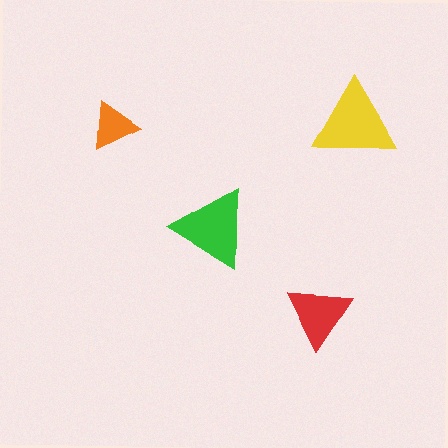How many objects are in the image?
There are 4 objects in the image.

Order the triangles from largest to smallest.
the yellow one, the green one, the red one, the orange one.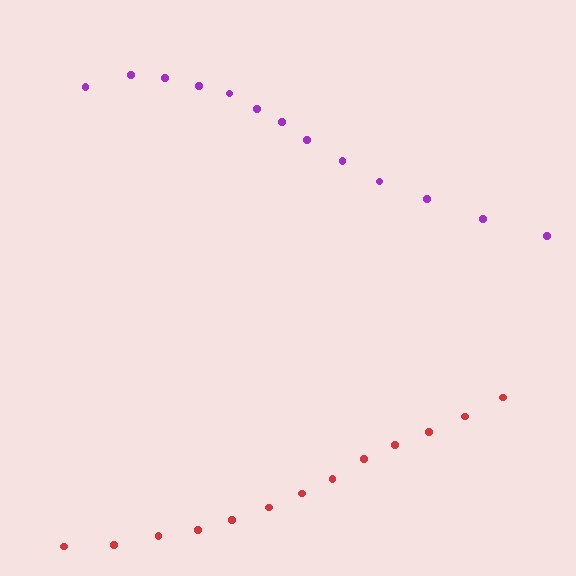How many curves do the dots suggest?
There are 2 distinct paths.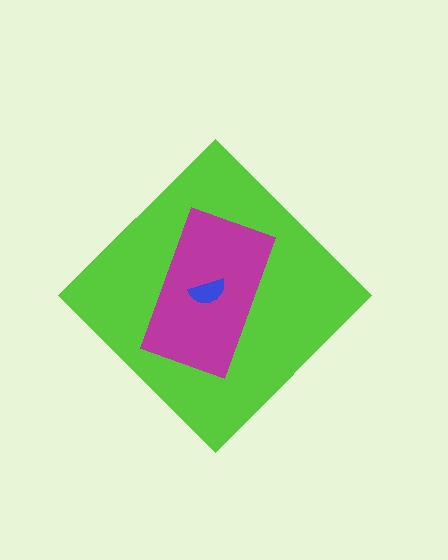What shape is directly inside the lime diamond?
The magenta rectangle.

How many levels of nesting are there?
3.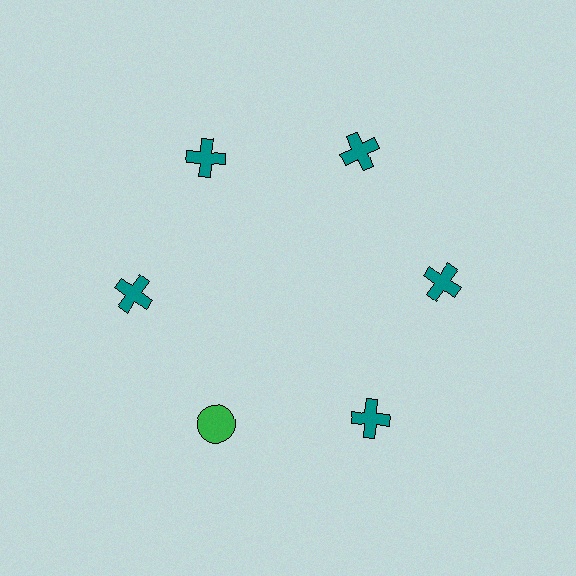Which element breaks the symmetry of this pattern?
The green circle at roughly the 7 o'clock position breaks the symmetry. All other shapes are teal crosses.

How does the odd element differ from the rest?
It differs in both color (green instead of teal) and shape (circle instead of cross).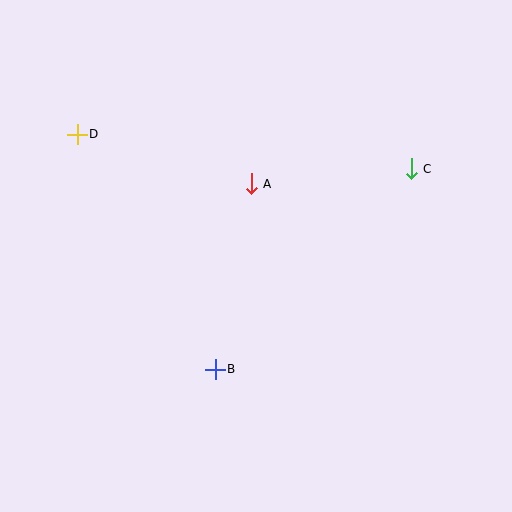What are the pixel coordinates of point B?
Point B is at (215, 369).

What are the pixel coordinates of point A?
Point A is at (251, 184).